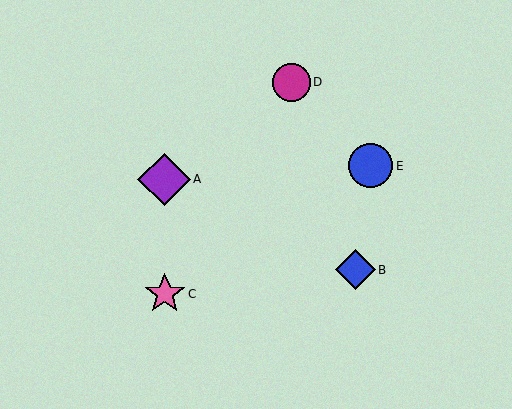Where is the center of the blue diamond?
The center of the blue diamond is at (355, 270).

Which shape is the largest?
The purple diamond (labeled A) is the largest.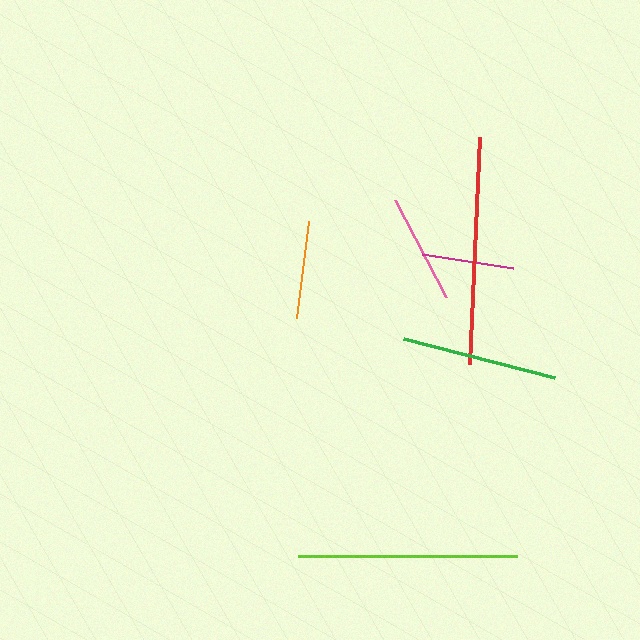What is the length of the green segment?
The green segment is approximately 156 pixels long.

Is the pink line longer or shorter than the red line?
The red line is longer than the pink line.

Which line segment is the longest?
The red line is the longest at approximately 228 pixels.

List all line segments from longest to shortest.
From longest to shortest: red, lime, green, pink, orange, magenta.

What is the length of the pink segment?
The pink segment is approximately 110 pixels long.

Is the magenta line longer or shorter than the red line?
The red line is longer than the magenta line.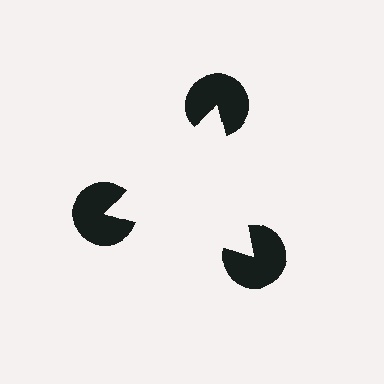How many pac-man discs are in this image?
There are 3 — one at each vertex of the illusory triangle.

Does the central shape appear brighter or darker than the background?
It typically appears slightly brighter than the background, even though no actual brightness change is drawn.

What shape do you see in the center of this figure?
An illusory triangle — its edges are inferred from the aligned wedge cuts in the pac-man discs, not physically drawn.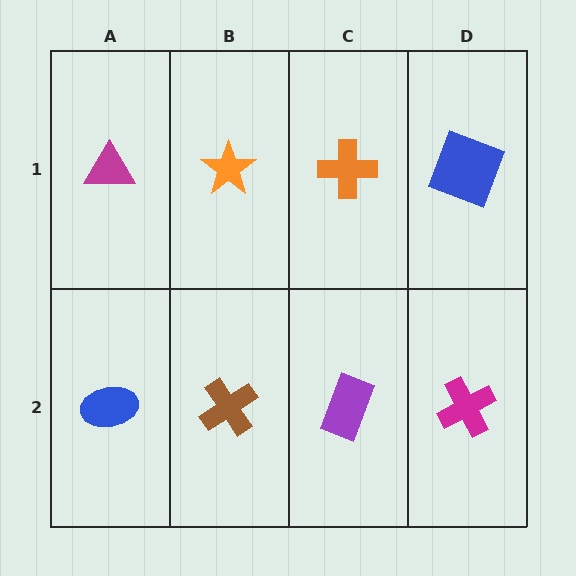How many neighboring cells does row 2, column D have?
2.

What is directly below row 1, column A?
A blue ellipse.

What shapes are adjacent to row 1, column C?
A purple rectangle (row 2, column C), an orange star (row 1, column B), a blue square (row 1, column D).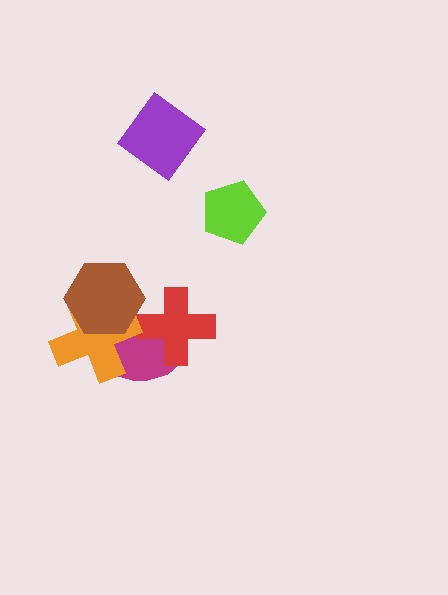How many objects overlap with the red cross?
1 object overlaps with the red cross.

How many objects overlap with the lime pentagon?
0 objects overlap with the lime pentagon.